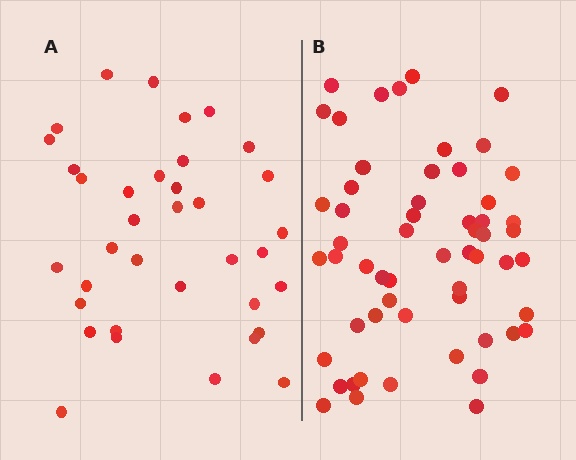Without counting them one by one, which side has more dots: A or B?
Region B (the right region) has more dots.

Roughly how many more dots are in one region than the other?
Region B has approximately 20 more dots than region A.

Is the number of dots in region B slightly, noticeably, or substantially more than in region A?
Region B has substantially more. The ratio is roughly 1.6 to 1.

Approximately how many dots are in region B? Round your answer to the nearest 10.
About 60 dots. (The exact count is 57, which rounds to 60.)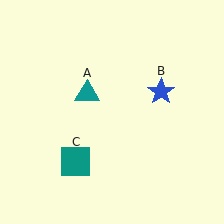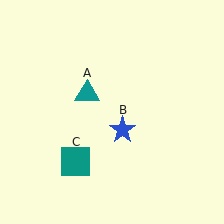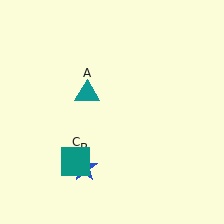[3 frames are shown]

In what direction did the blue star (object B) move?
The blue star (object B) moved down and to the left.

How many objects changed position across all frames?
1 object changed position: blue star (object B).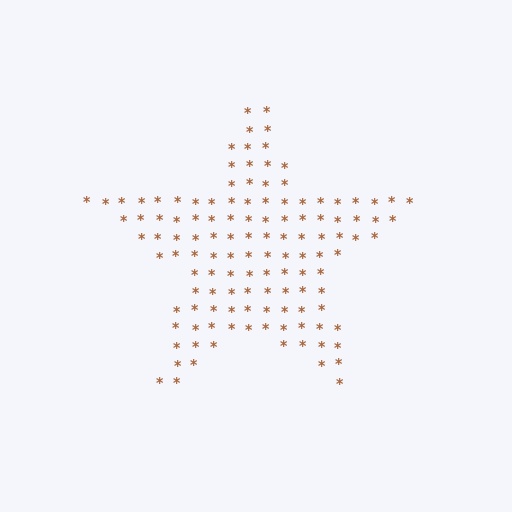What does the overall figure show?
The overall figure shows a star.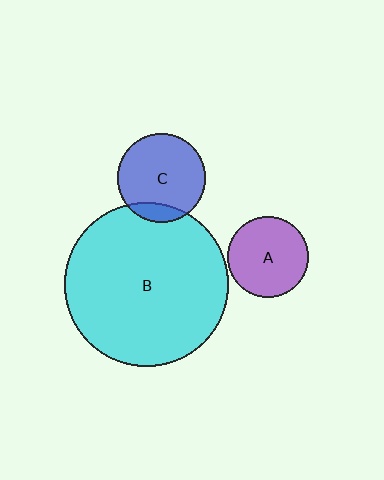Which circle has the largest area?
Circle B (cyan).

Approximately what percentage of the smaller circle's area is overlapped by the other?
Approximately 10%.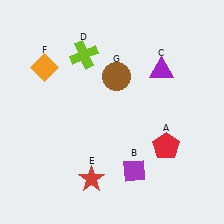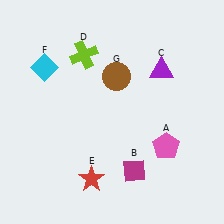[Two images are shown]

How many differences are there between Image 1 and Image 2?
There are 3 differences between the two images.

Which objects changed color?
A changed from red to pink. B changed from purple to magenta. F changed from orange to cyan.